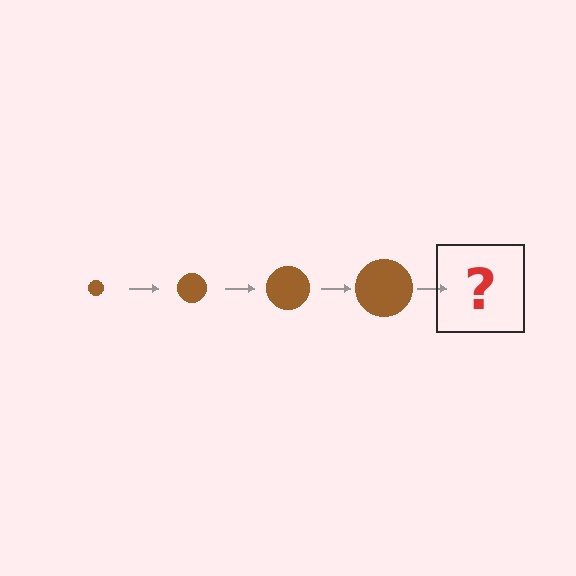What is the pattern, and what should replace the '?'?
The pattern is that the circle gets progressively larger each step. The '?' should be a brown circle, larger than the previous one.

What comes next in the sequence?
The next element should be a brown circle, larger than the previous one.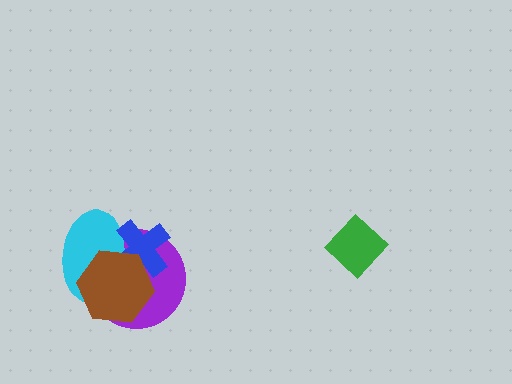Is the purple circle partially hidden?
Yes, it is partially covered by another shape.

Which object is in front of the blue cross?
The brown hexagon is in front of the blue cross.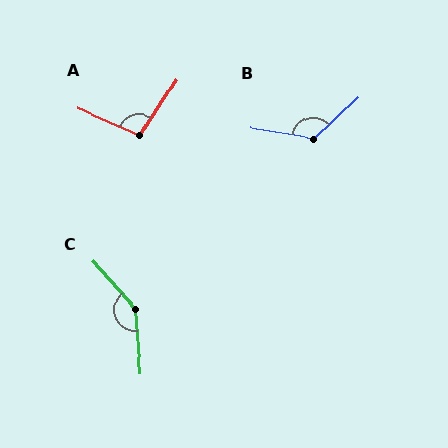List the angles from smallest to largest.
A (100°), B (128°), C (143°).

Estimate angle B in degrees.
Approximately 128 degrees.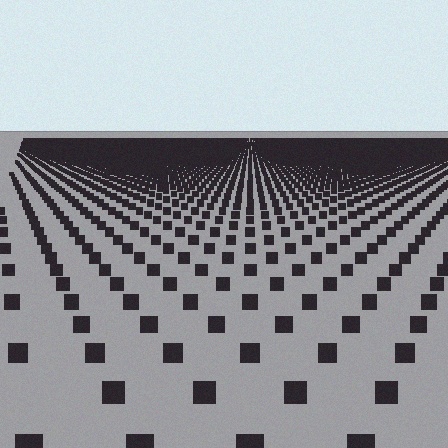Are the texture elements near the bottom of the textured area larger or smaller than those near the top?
Larger. Near the bottom, elements are closer to the viewer and appear at a bigger on-screen size.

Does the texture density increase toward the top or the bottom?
Density increases toward the top.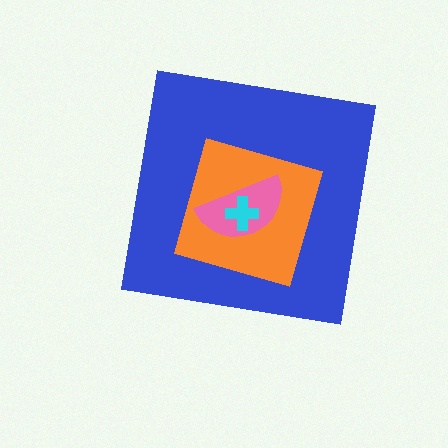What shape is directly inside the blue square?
The orange square.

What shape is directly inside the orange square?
The pink semicircle.